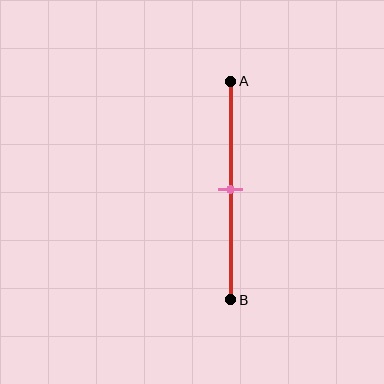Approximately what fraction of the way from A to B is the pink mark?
The pink mark is approximately 50% of the way from A to B.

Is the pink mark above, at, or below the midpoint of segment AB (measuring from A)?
The pink mark is approximately at the midpoint of segment AB.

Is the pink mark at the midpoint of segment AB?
Yes, the mark is approximately at the midpoint.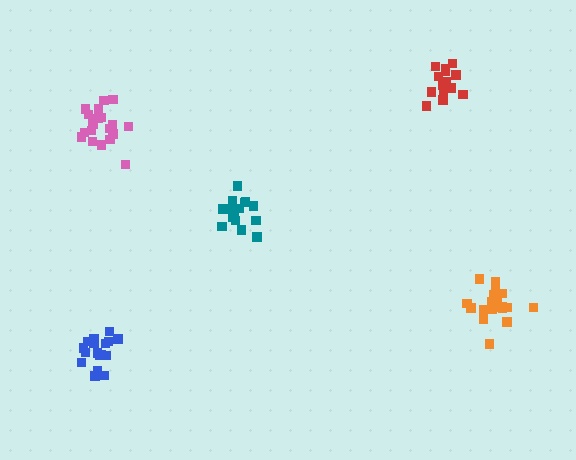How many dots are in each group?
Group 1: 15 dots, Group 2: 17 dots, Group 3: 14 dots, Group 4: 19 dots, Group 5: 19 dots (84 total).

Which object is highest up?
The red cluster is topmost.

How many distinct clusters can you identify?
There are 5 distinct clusters.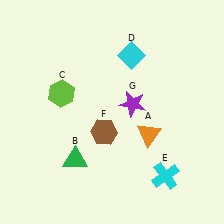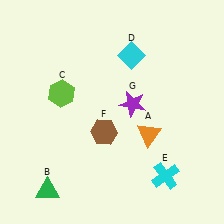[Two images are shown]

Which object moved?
The green triangle (B) moved down.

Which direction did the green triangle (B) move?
The green triangle (B) moved down.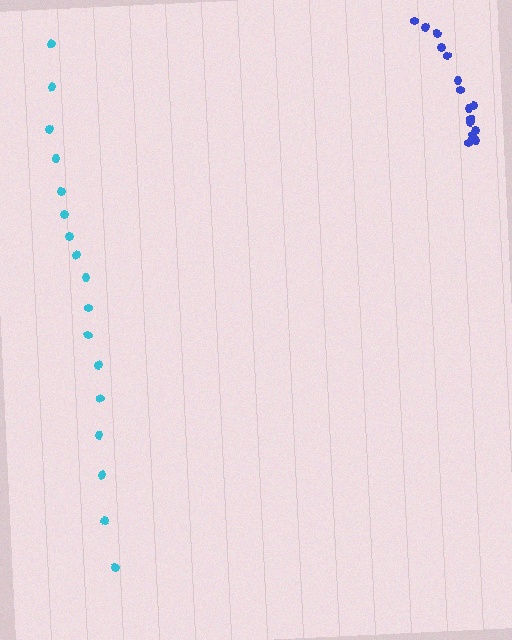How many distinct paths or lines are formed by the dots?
There are 2 distinct paths.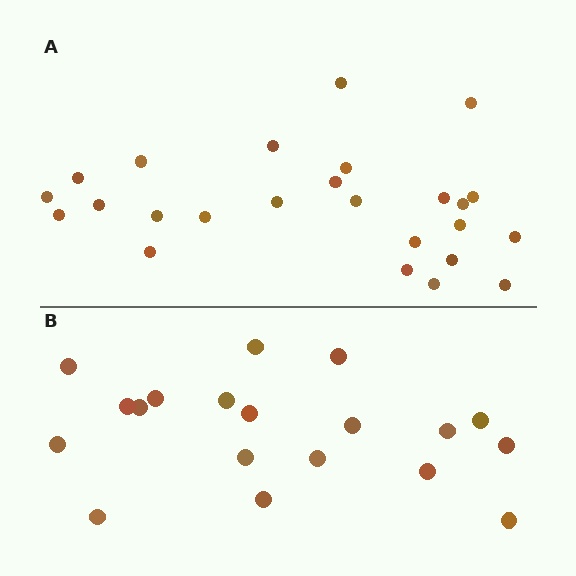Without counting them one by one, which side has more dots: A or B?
Region A (the top region) has more dots.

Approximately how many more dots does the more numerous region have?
Region A has about 6 more dots than region B.